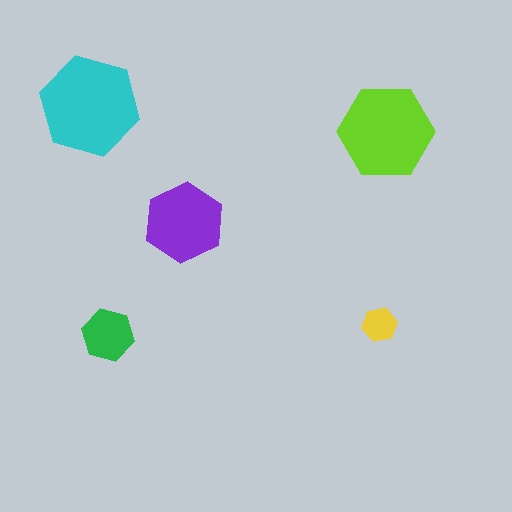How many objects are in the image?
There are 5 objects in the image.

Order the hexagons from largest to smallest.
the cyan one, the lime one, the purple one, the green one, the yellow one.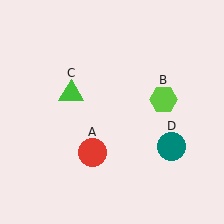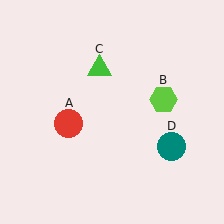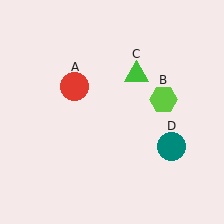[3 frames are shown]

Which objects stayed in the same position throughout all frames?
Lime hexagon (object B) and teal circle (object D) remained stationary.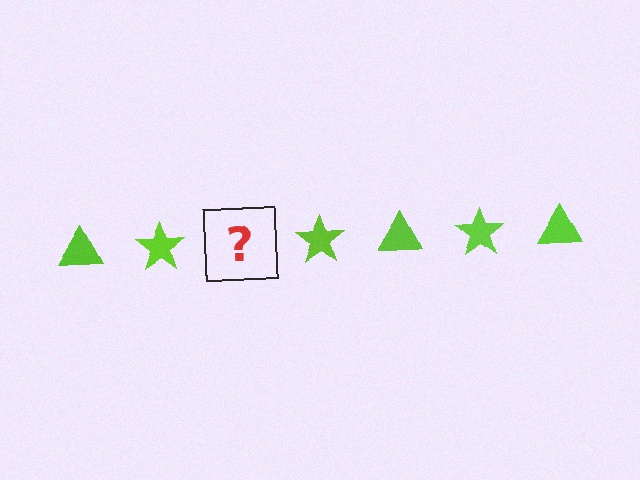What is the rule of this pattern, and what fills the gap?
The rule is that the pattern cycles through triangle, star shapes in lime. The gap should be filled with a lime triangle.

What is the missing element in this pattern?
The missing element is a lime triangle.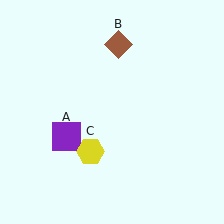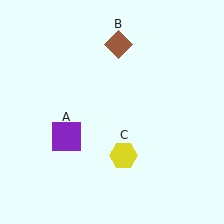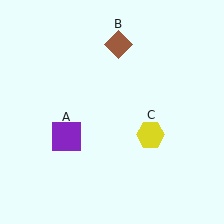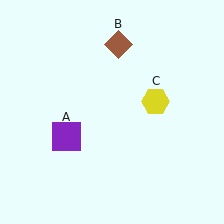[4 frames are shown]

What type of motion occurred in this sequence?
The yellow hexagon (object C) rotated counterclockwise around the center of the scene.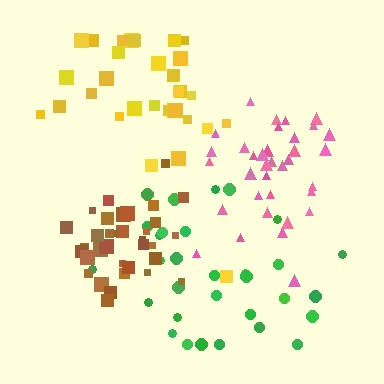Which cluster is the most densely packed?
Brown.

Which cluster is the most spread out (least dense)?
Green.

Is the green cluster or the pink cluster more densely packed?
Pink.